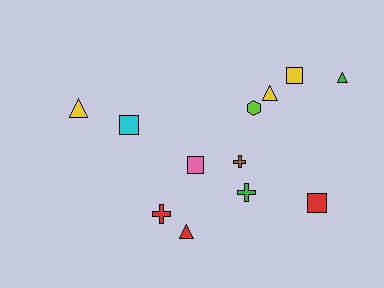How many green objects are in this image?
There are 2 green objects.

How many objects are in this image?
There are 12 objects.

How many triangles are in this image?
There are 4 triangles.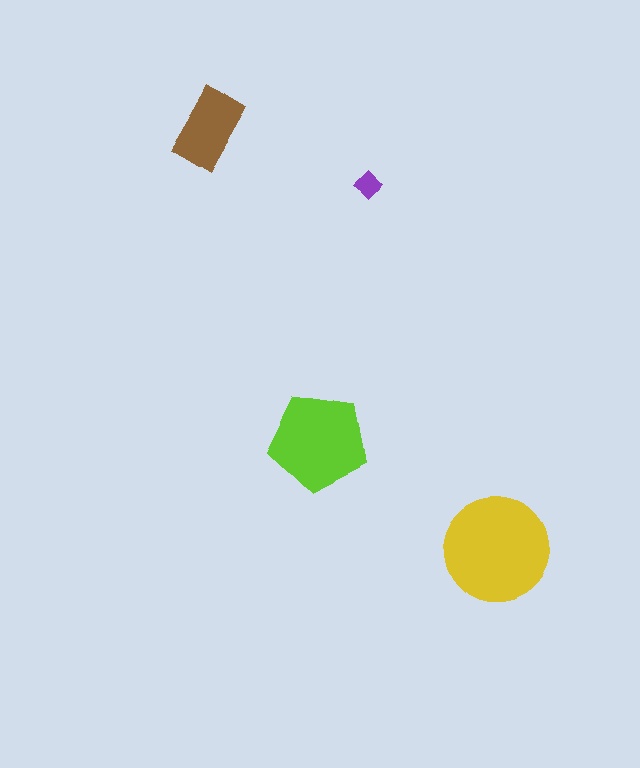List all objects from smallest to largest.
The purple diamond, the brown rectangle, the lime pentagon, the yellow circle.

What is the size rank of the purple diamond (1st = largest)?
4th.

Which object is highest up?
The brown rectangle is topmost.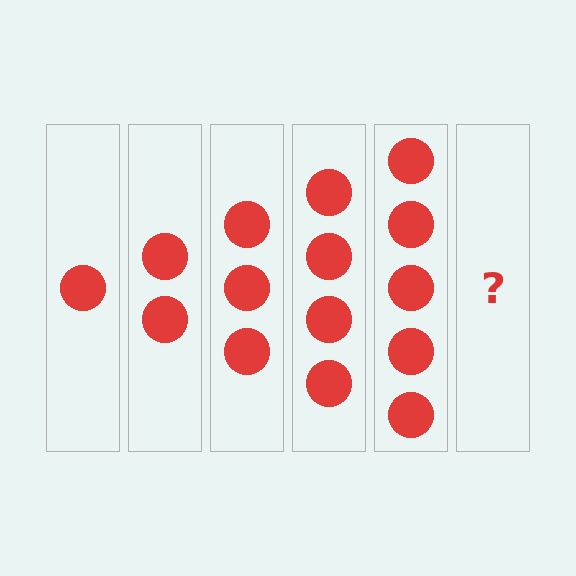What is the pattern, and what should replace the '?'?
The pattern is that each step adds one more circle. The '?' should be 6 circles.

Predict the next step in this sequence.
The next step is 6 circles.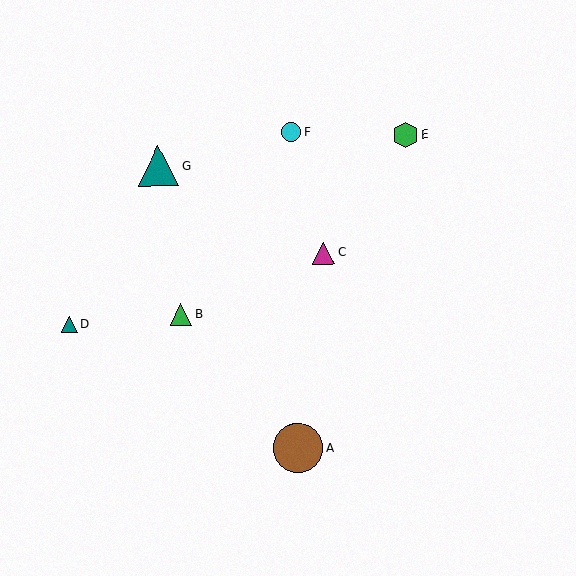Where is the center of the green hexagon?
The center of the green hexagon is at (406, 134).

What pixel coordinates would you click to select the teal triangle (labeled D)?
Click at (70, 324) to select the teal triangle D.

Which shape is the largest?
The brown circle (labeled A) is the largest.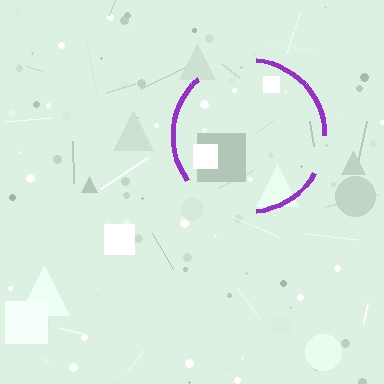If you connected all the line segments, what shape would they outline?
They would outline a circle.